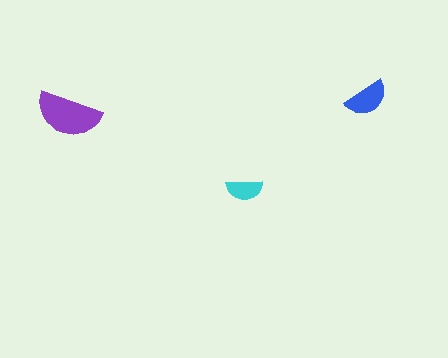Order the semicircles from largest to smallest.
the purple one, the blue one, the cyan one.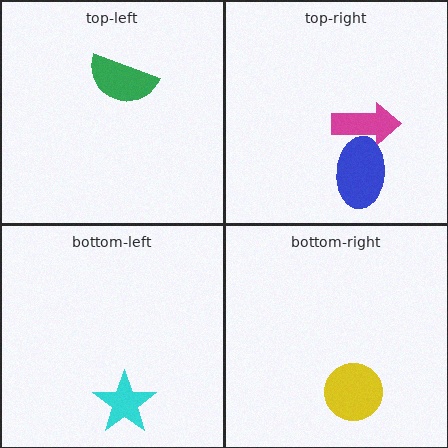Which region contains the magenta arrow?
The top-right region.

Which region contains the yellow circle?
The bottom-right region.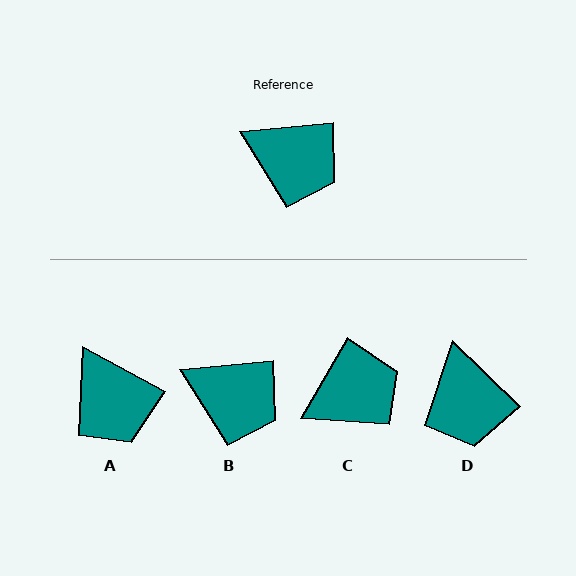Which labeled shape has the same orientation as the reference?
B.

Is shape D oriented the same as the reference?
No, it is off by about 50 degrees.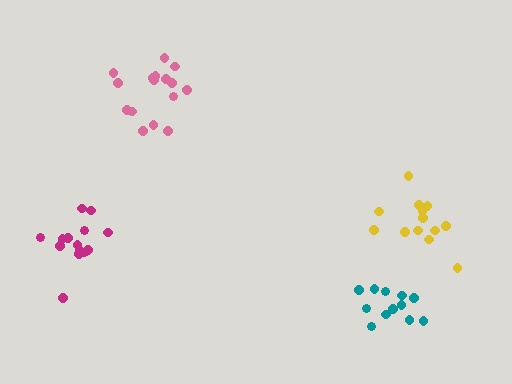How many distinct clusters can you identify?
There are 4 distinct clusters.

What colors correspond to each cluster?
The clusters are colored: yellow, magenta, teal, pink.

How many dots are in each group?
Group 1: 13 dots, Group 2: 14 dots, Group 3: 12 dots, Group 4: 16 dots (55 total).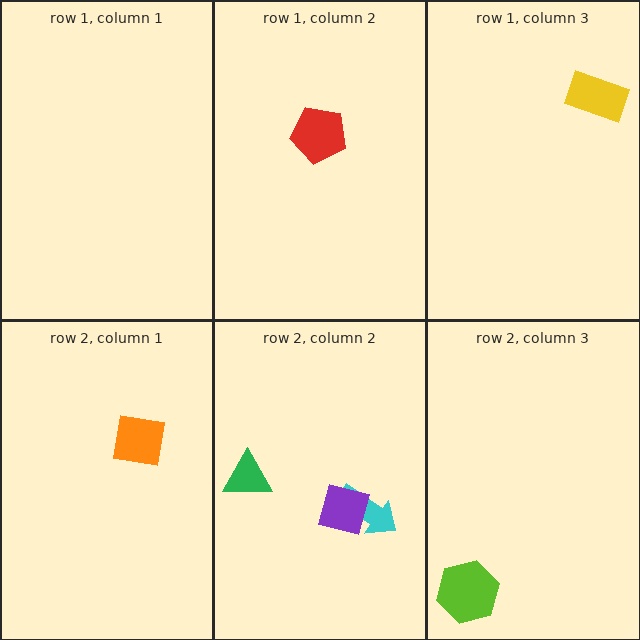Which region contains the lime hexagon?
The row 2, column 3 region.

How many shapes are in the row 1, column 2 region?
1.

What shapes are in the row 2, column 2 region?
The cyan arrow, the purple square, the green triangle.